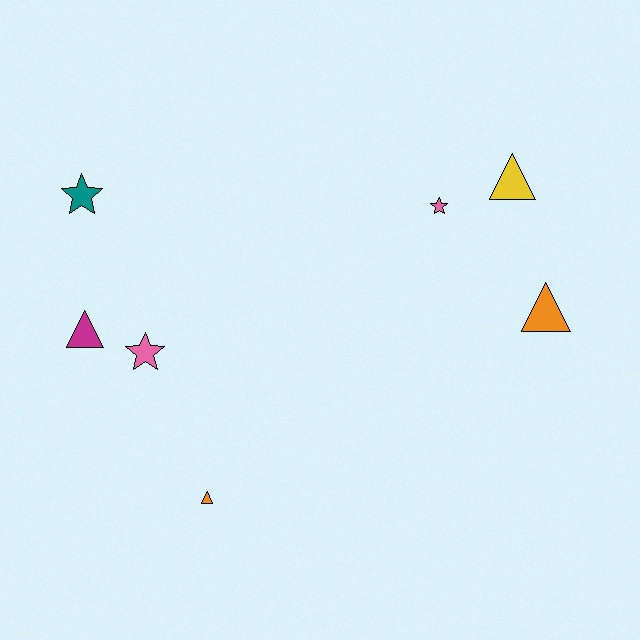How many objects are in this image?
There are 7 objects.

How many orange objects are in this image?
There are 2 orange objects.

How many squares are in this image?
There are no squares.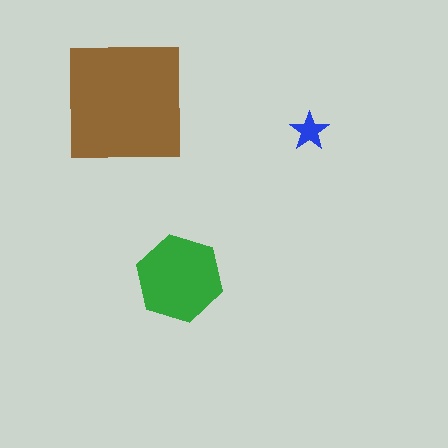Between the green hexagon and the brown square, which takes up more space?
The brown square.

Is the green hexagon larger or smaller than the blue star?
Larger.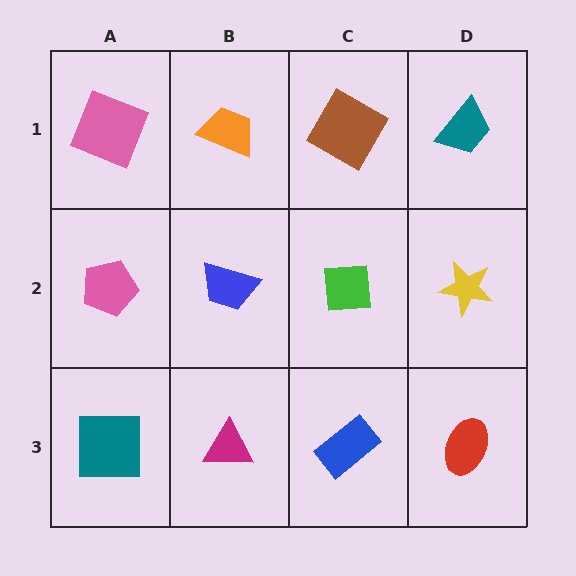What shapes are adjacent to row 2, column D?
A teal trapezoid (row 1, column D), a red ellipse (row 3, column D), a green square (row 2, column C).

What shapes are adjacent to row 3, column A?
A pink pentagon (row 2, column A), a magenta triangle (row 3, column B).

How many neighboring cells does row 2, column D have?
3.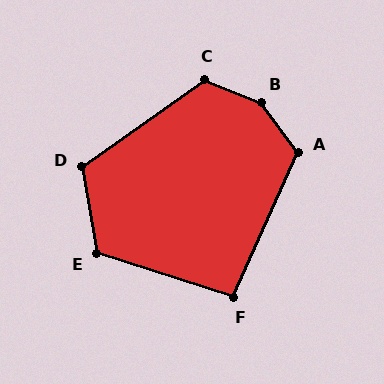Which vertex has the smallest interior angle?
F, at approximately 96 degrees.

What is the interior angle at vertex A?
Approximately 119 degrees (obtuse).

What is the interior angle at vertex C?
Approximately 123 degrees (obtuse).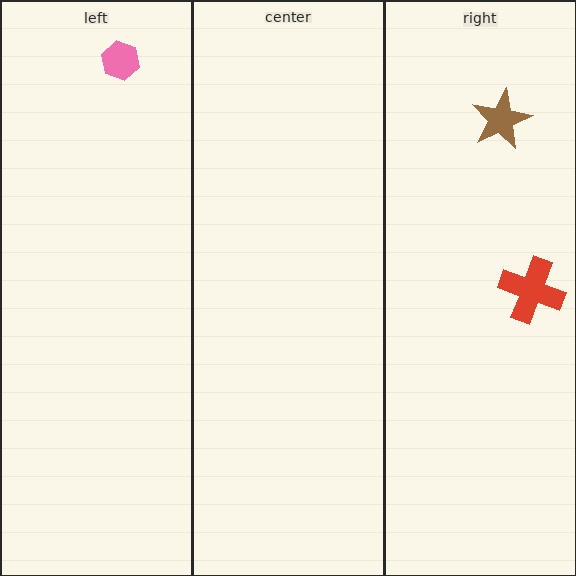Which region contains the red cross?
The right region.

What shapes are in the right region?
The brown star, the red cross.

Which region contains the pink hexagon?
The left region.